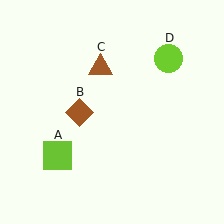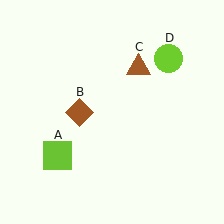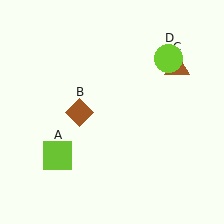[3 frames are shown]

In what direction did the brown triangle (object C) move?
The brown triangle (object C) moved right.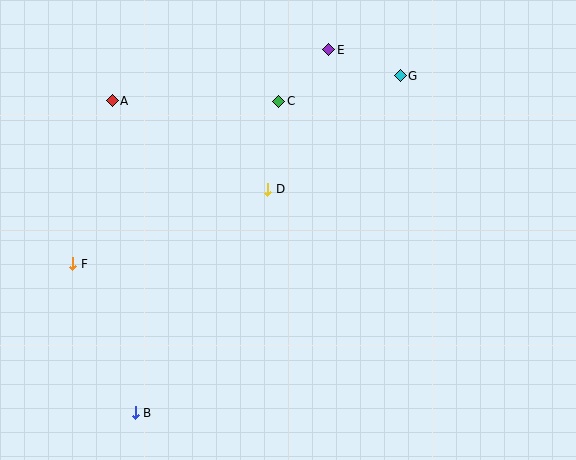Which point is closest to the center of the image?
Point D at (268, 189) is closest to the center.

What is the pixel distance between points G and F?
The distance between G and F is 378 pixels.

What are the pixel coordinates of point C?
Point C is at (279, 101).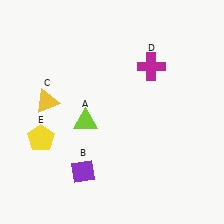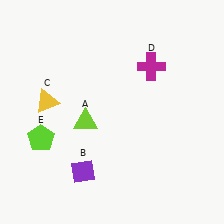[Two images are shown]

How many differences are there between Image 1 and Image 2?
There is 1 difference between the two images.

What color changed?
The pentagon (E) changed from yellow in Image 1 to lime in Image 2.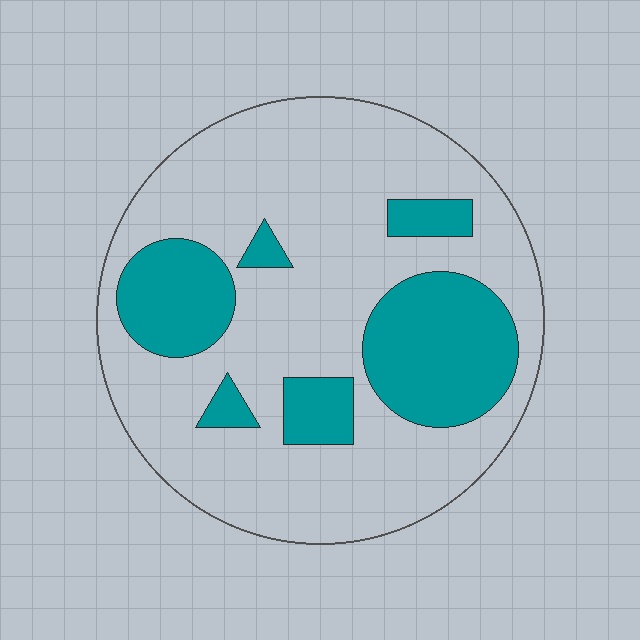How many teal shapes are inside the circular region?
6.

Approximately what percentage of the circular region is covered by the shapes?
Approximately 25%.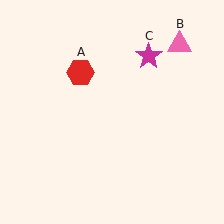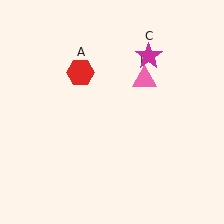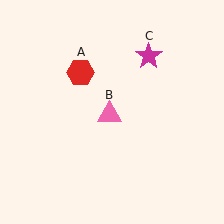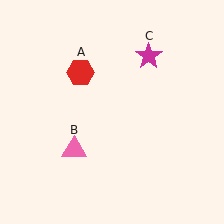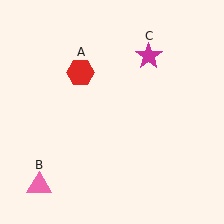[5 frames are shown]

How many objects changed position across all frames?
1 object changed position: pink triangle (object B).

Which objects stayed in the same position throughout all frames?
Red hexagon (object A) and magenta star (object C) remained stationary.